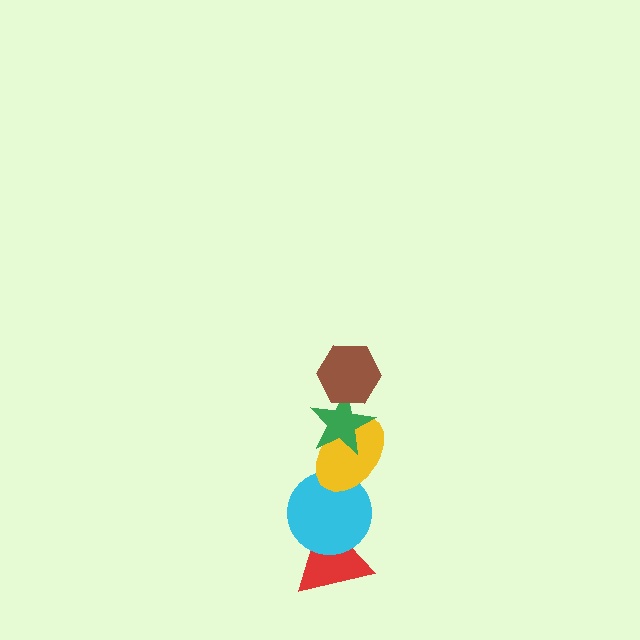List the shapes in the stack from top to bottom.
From top to bottom: the brown hexagon, the green star, the yellow ellipse, the cyan circle, the red triangle.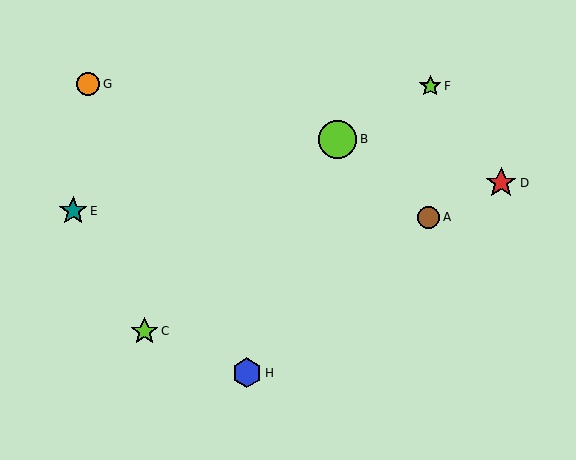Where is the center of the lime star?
The center of the lime star is at (144, 331).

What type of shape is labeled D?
Shape D is a red star.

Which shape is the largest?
The lime circle (labeled B) is the largest.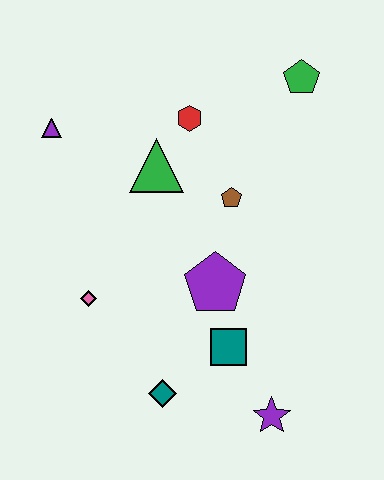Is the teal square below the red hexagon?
Yes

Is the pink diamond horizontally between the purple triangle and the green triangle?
Yes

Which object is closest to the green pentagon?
The red hexagon is closest to the green pentagon.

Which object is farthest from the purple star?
The purple triangle is farthest from the purple star.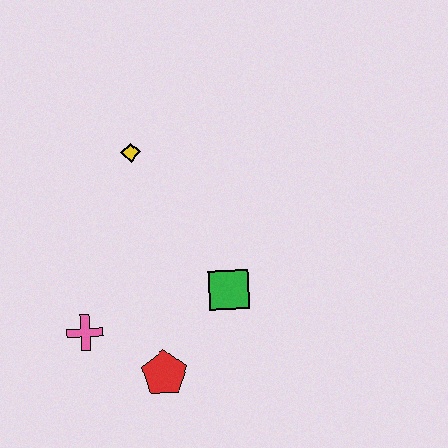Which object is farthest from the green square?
The yellow diamond is farthest from the green square.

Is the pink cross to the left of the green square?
Yes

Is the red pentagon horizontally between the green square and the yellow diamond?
Yes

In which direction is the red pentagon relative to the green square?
The red pentagon is below the green square.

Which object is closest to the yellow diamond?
The green square is closest to the yellow diamond.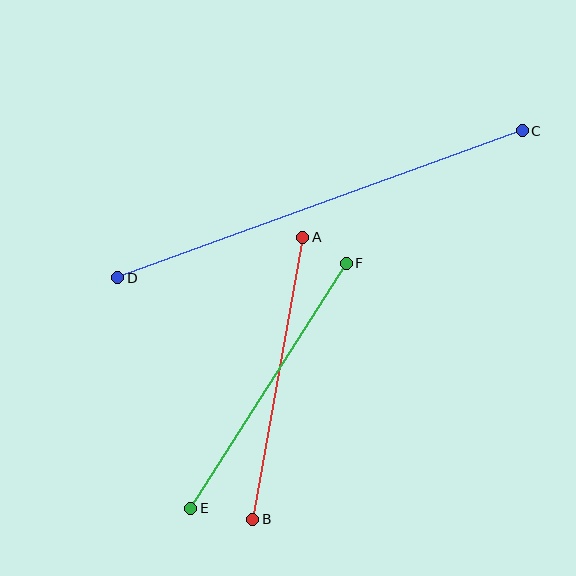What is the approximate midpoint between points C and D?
The midpoint is at approximately (320, 204) pixels.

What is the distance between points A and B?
The distance is approximately 287 pixels.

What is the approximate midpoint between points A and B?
The midpoint is at approximately (278, 378) pixels.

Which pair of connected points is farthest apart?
Points C and D are farthest apart.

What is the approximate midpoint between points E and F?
The midpoint is at approximately (269, 386) pixels.